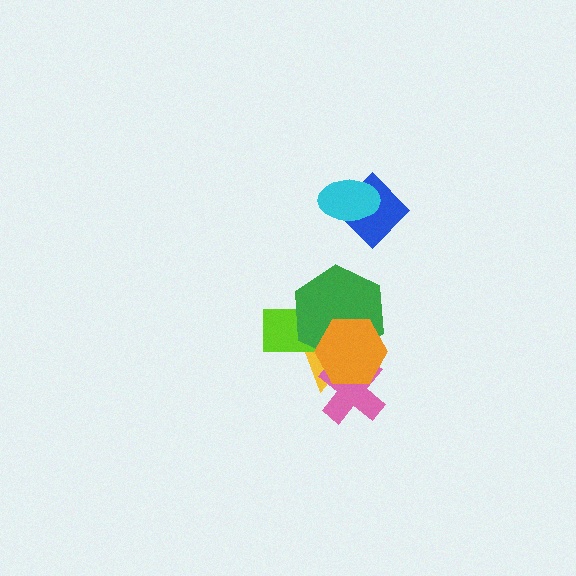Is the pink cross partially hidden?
Yes, it is partially covered by another shape.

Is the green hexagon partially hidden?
Yes, it is partially covered by another shape.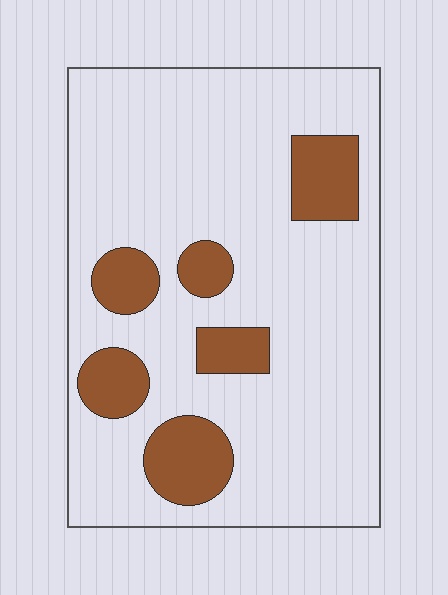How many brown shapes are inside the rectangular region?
6.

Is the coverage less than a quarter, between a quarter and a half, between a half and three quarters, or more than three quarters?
Less than a quarter.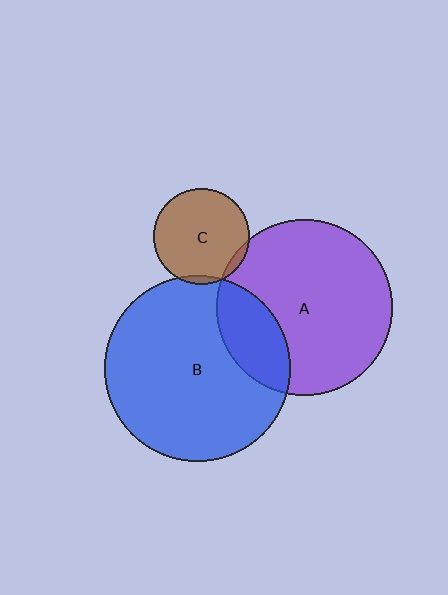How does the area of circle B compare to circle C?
Approximately 3.8 times.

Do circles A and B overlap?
Yes.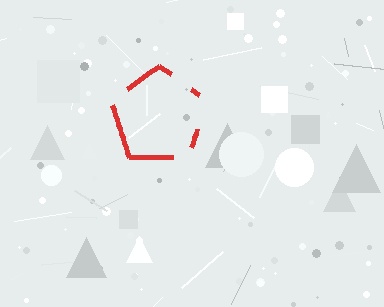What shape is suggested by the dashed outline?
The dashed outline suggests a pentagon.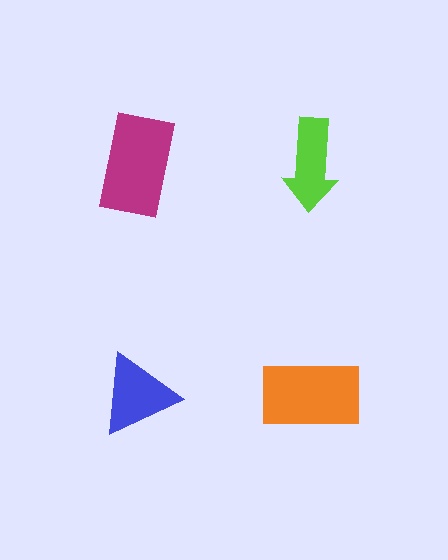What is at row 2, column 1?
A blue triangle.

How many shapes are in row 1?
2 shapes.